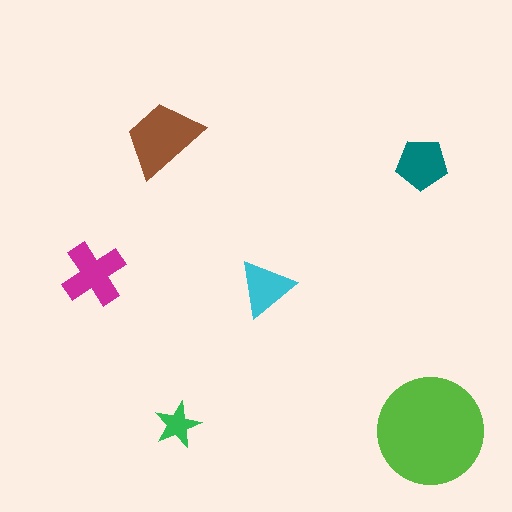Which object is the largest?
The lime circle.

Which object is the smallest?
The green star.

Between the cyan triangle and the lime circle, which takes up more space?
The lime circle.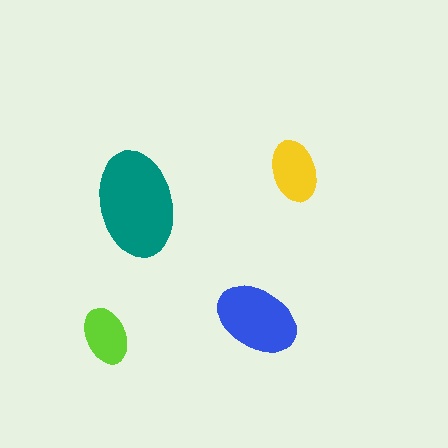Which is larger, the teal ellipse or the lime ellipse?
The teal one.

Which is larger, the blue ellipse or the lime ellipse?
The blue one.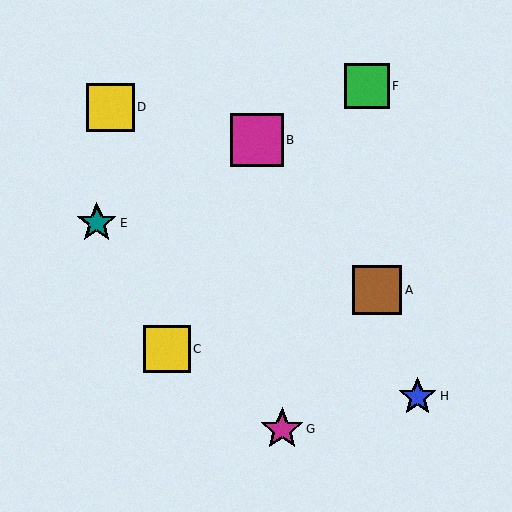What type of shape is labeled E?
Shape E is a teal star.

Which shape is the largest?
The magenta square (labeled B) is the largest.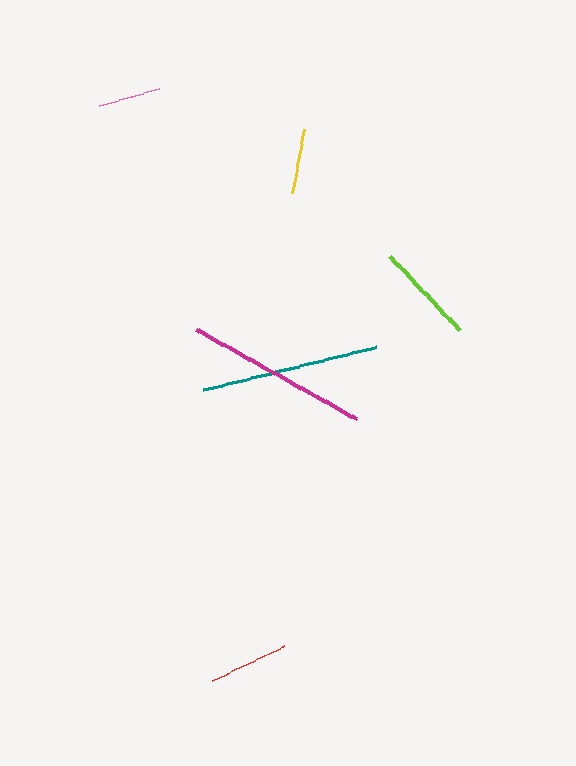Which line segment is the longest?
The magenta line is the longest at approximately 184 pixels.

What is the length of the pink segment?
The pink segment is approximately 62 pixels long.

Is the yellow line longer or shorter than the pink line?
The yellow line is longer than the pink line.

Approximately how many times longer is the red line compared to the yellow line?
The red line is approximately 1.2 times the length of the yellow line.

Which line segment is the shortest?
The pink line is the shortest at approximately 62 pixels.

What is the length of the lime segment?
The lime segment is approximately 102 pixels long.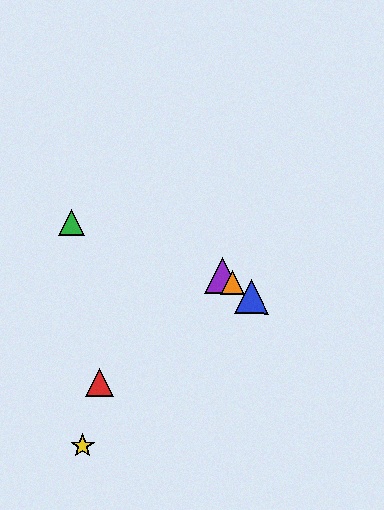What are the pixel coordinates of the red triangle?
The red triangle is at (100, 383).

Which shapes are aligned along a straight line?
The blue triangle, the purple triangle, the orange triangle are aligned along a straight line.